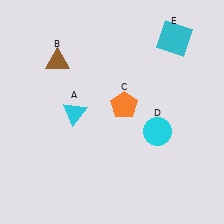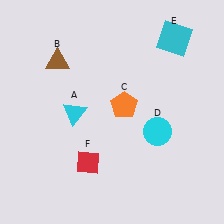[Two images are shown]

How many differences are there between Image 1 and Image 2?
There is 1 difference between the two images.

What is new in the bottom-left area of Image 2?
A red diamond (F) was added in the bottom-left area of Image 2.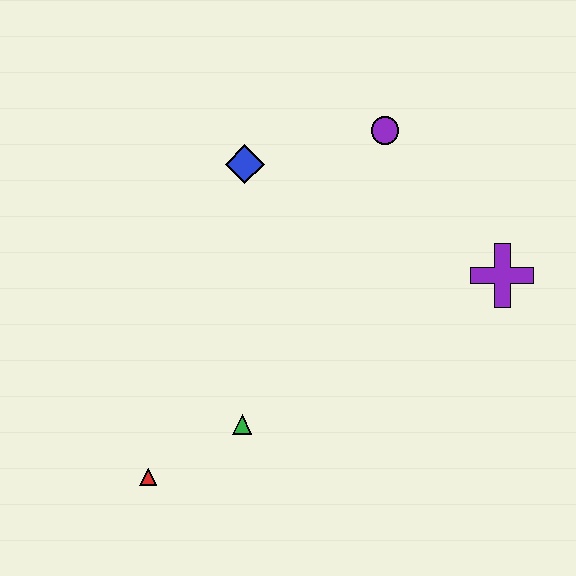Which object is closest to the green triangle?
The red triangle is closest to the green triangle.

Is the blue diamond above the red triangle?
Yes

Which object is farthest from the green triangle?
The purple circle is farthest from the green triangle.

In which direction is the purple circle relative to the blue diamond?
The purple circle is to the right of the blue diamond.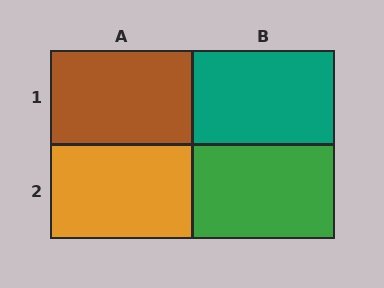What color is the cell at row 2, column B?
Green.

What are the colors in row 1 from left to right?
Brown, teal.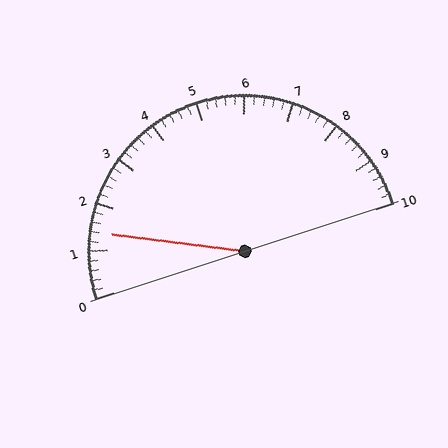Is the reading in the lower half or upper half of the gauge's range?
The reading is in the lower half of the range (0 to 10).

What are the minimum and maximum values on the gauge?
The gauge ranges from 0 to 10.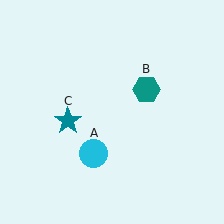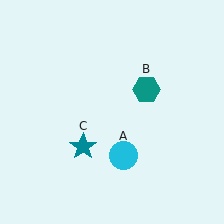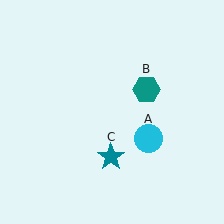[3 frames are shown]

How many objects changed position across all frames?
2 objects changed position: cyan circle (object A), teal star (object C).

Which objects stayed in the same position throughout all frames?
Teal hexagon (object B) remained stationary.